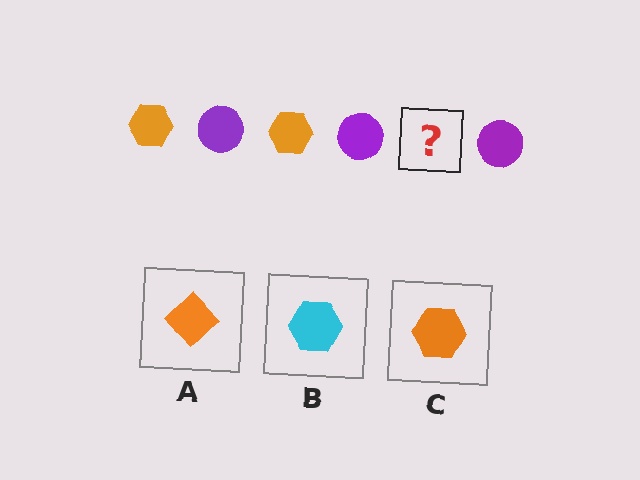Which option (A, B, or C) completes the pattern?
C.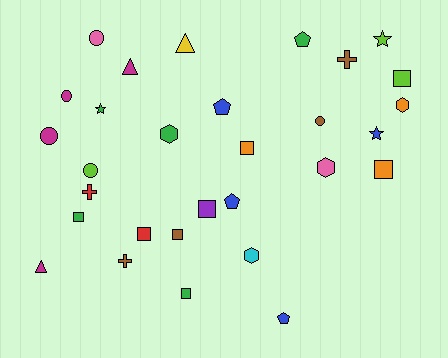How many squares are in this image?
There are 8 squares.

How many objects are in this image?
There are 30 objects.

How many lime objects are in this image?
There are 3 lime objects.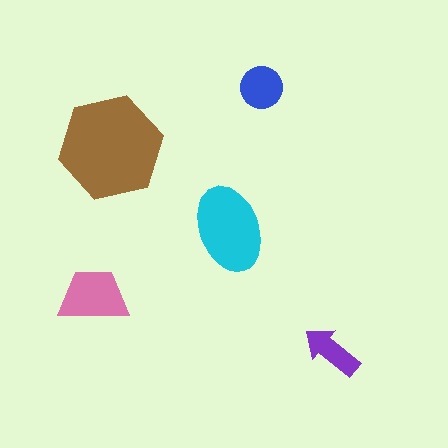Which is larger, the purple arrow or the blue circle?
The blue circle.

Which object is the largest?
The brown hexagon.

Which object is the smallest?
The purple arrow.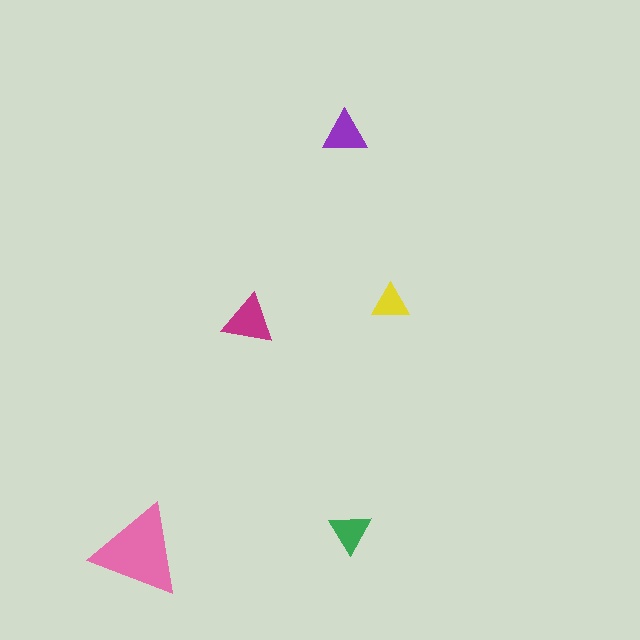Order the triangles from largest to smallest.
the pink one, the magenta one, the purple one, the green one, the yellow one.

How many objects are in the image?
There are 5 objects in the image.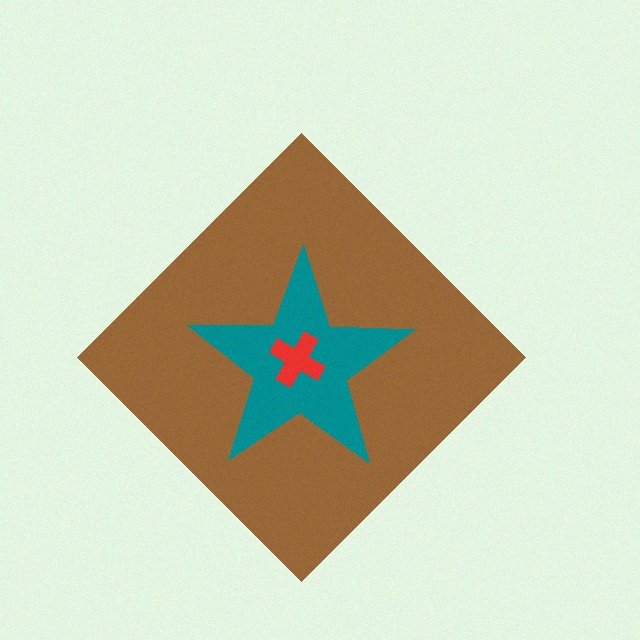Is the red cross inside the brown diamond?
Yes.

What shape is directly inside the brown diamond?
The teal star.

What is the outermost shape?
The brown diamond.